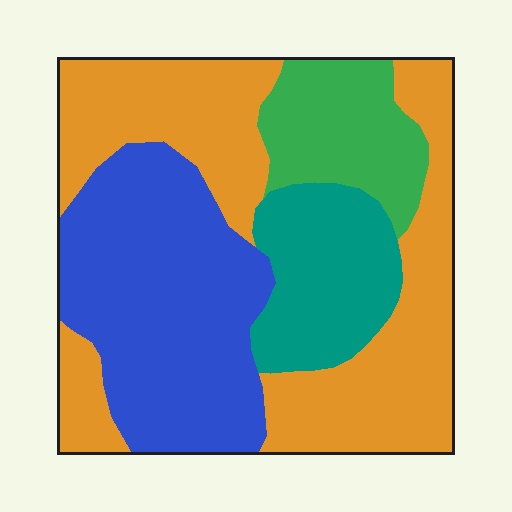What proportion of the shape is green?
Green takes up about one eighth (1/8) of the shape.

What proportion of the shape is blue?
Blue takes up between a quarter and a half of the shape.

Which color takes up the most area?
Orange, at roughly 40%.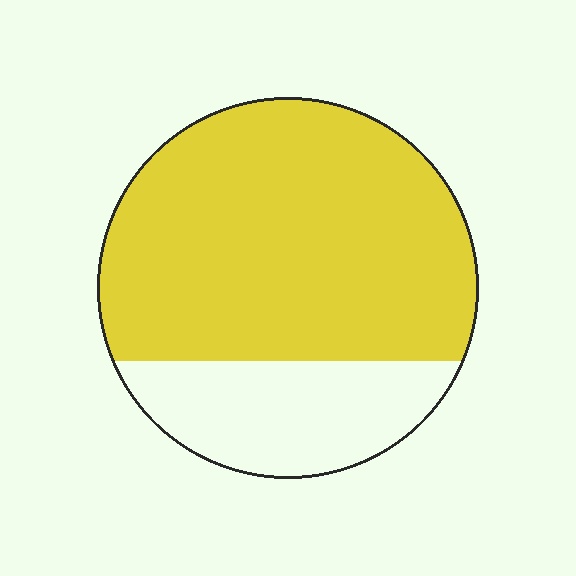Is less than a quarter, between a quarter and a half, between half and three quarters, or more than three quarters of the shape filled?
Between half and three quarters.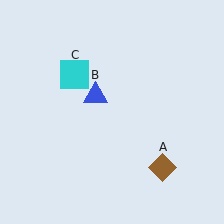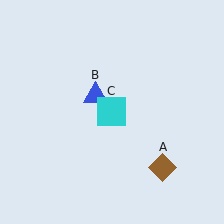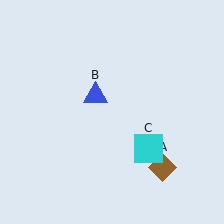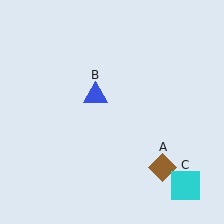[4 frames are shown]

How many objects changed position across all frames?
1 object changed position: cyan square (object C).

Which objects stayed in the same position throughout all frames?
Brown diamond (object A) and blue triangle (object B) remained stationary.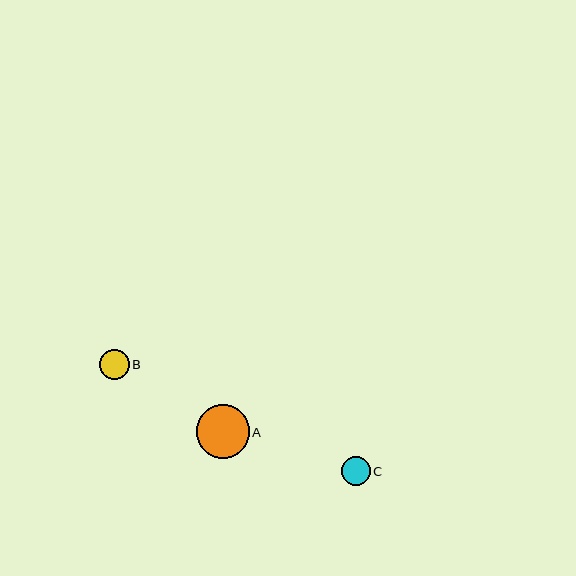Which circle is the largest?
Circle A is the largest with a size of approximately 53 pixels.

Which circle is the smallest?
Circle C is the smallest with a size of approximately 28 pixels.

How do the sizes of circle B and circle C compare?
Circle B and circle C are approximately the same size.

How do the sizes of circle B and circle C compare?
Circle B and circle C are approximately the same size.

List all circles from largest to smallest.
From largest to smallest: A, B, C.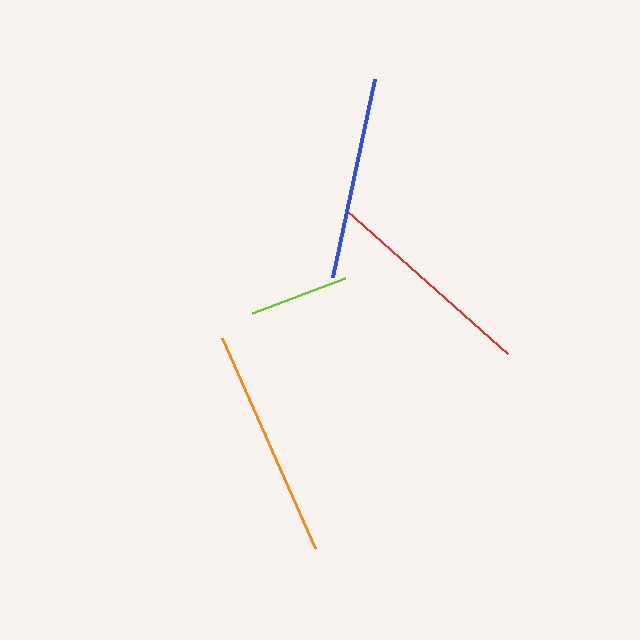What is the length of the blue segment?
The blue segment is approximately 202 pixels long.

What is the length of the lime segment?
The lime segment is approximately 100 pixels long.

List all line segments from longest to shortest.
From longest to shortest: orange, red, blue, lime.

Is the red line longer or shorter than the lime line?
The red line is longer than the lime line.